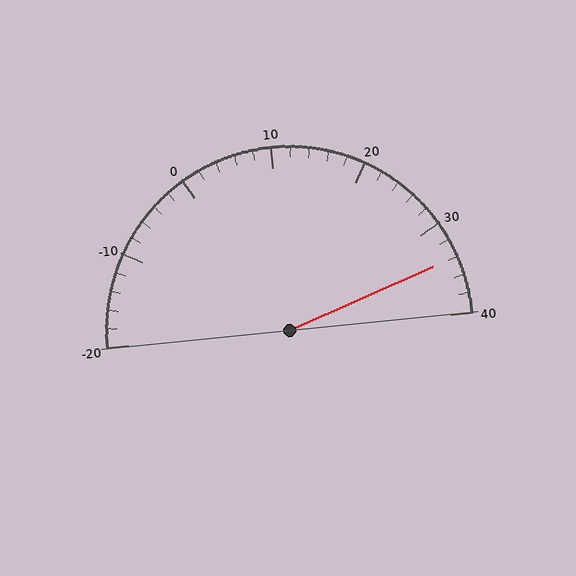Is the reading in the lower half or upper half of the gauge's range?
The reading is in the upper half of the range (-20 to 40).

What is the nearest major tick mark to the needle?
The nearest major tick mark is 30.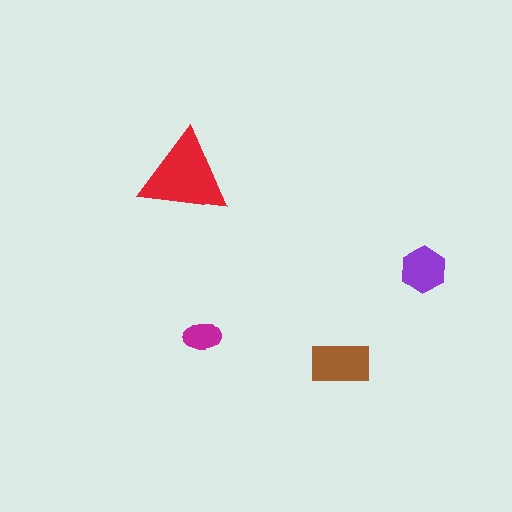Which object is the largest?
The red triangle.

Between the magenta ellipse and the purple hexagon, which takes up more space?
The purple hexagon.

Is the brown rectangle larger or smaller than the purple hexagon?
Larger.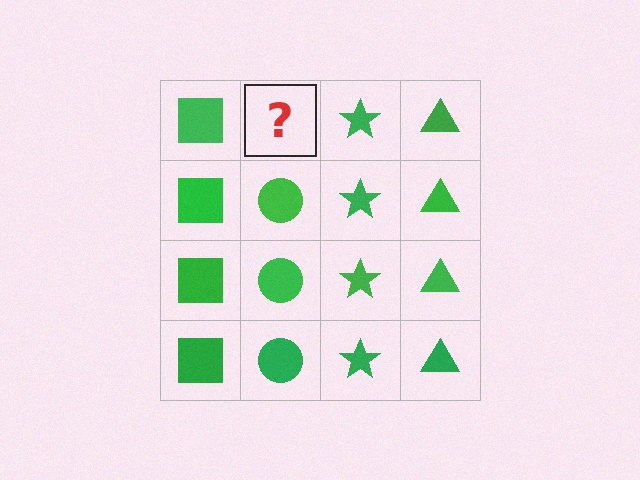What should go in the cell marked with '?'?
The missing cell should contain a green circle.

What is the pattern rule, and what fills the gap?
The rule is that each column has a consistent shape. The gap should be filled with a green circle.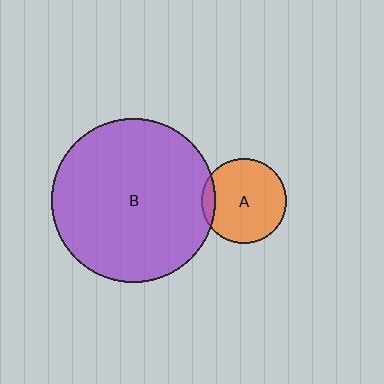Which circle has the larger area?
Circle B (purple).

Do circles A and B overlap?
Yes.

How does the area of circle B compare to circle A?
Approximately 3.7 times.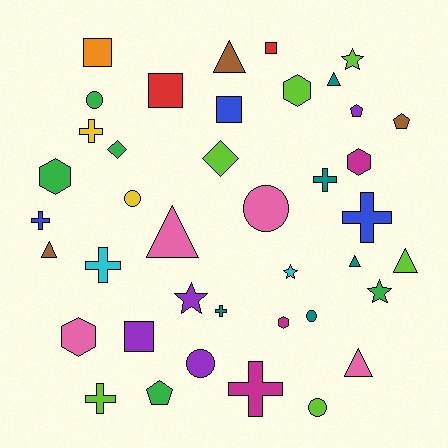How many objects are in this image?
There are 40 objects.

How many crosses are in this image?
There are 8 crosses.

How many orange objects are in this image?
There is 1 orange object.